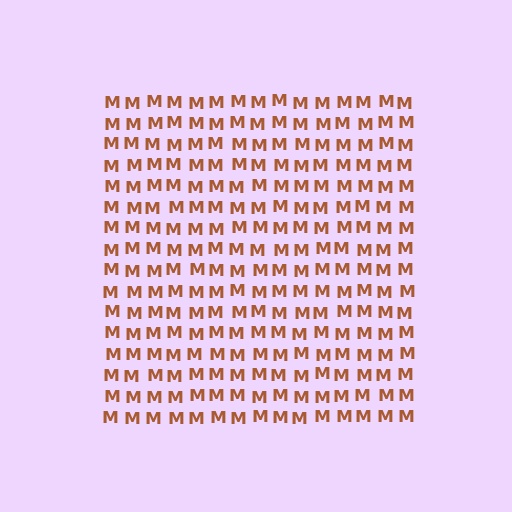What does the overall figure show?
The overall figure shows a square.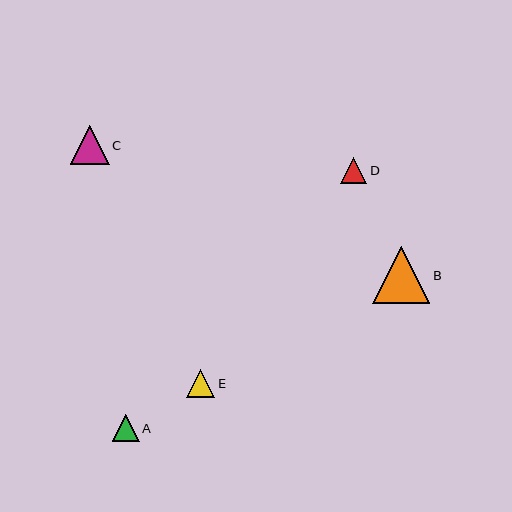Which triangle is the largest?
Triangle B is the largest with a size of approximately 57 pixels.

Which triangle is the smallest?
Triangle D is the smallest with a size of approximately 26 pixels.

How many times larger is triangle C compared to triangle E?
Triangle C is approximately 1.4 times the size of triangle E.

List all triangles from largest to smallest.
From largest to smallest: B, C, E, A, D.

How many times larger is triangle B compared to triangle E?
Triangle B is approximately 2.0 times the size of triangle E.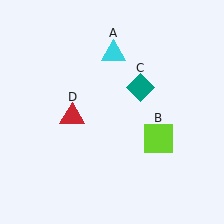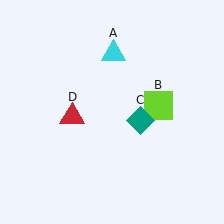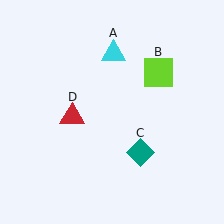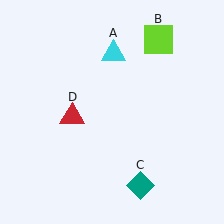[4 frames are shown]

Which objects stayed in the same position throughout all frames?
Cyan triangle (object A) and red triangle (object D) remained stationary.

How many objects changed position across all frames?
2 objects changed position: lime square (object B), teal diamond (object C).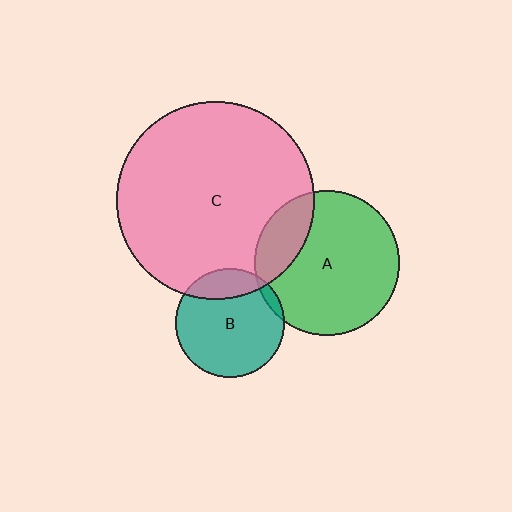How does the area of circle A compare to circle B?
Approximately 1.8 times.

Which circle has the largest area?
Circle C (pink).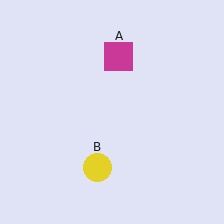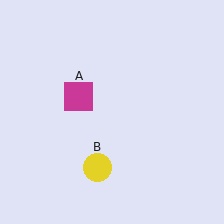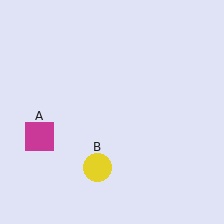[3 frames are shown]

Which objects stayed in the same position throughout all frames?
Yellow circle (object B) remained stationary.